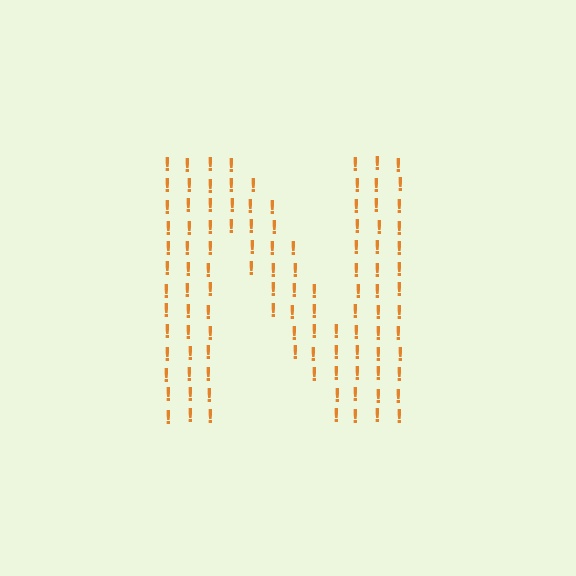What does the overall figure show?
The overall figure shows the letter N.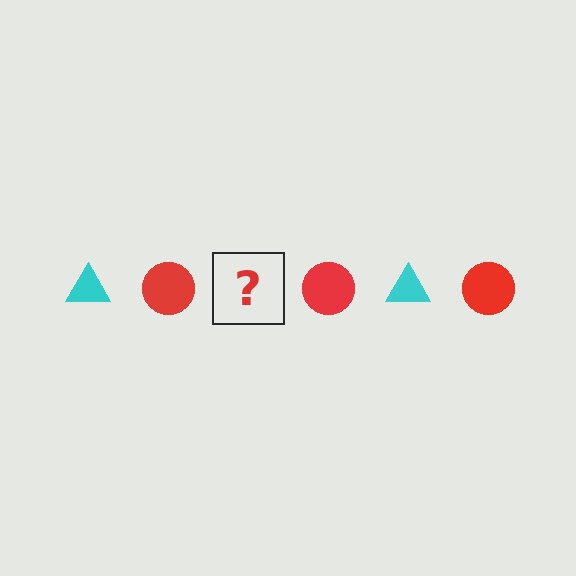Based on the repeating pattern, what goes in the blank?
The blank should be a cyan triangle.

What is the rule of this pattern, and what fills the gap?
The rule is that the pattern alternates between cyan triangle and red circle. The gap should be filled with a cyan triangle.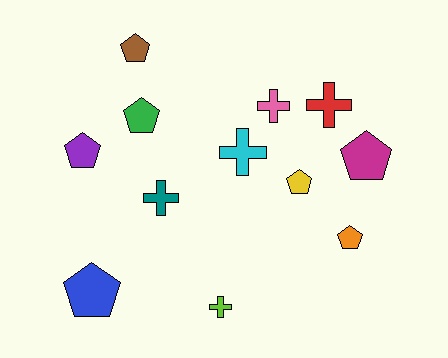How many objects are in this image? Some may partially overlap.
There are 12 objects.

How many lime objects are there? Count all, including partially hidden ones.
There is 1 lime object.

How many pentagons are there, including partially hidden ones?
There are 7 pentagons.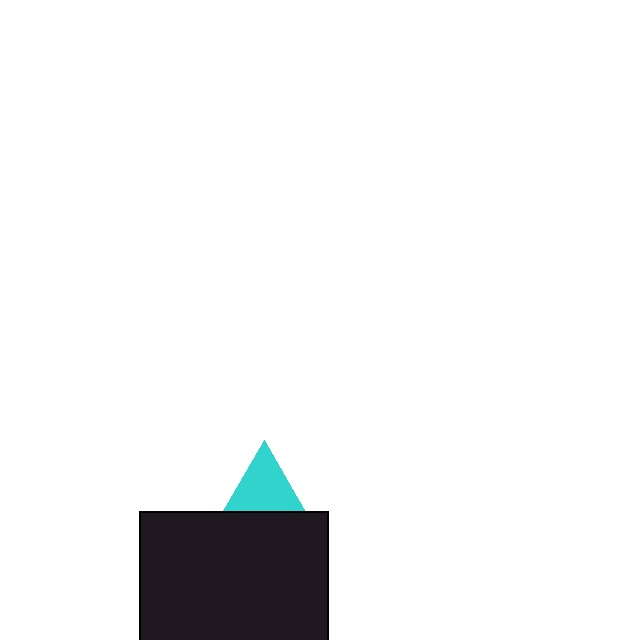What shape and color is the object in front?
The object in front is a black square.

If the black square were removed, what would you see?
You would see the complete cyan triangle.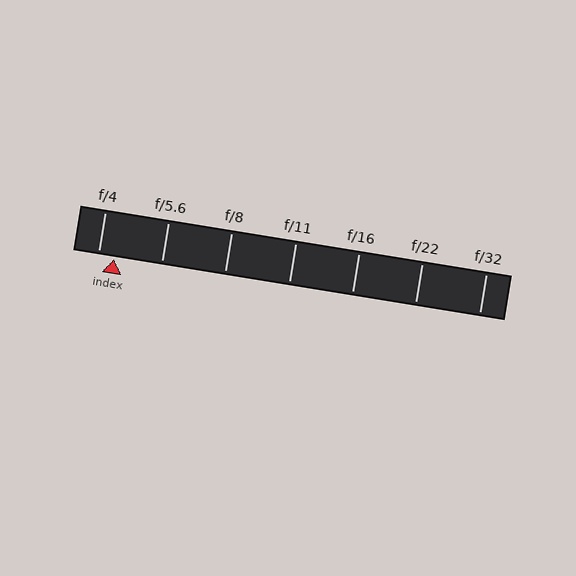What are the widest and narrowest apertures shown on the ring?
The widest aperture shown is f/4 and the narrowest is f/32.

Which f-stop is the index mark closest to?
The index mark is closest to f/4.